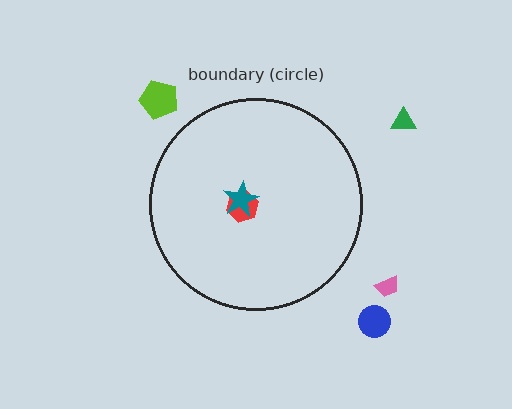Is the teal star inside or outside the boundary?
Inside.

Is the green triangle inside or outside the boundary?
Outside.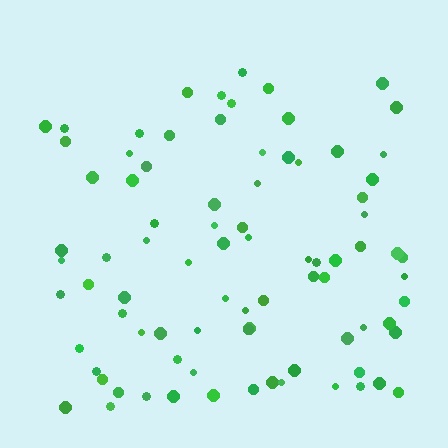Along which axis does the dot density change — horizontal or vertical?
Vertical.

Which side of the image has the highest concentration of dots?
The bottom.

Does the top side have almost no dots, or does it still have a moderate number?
Still a moderate number, just noticeably fewer than the bottom.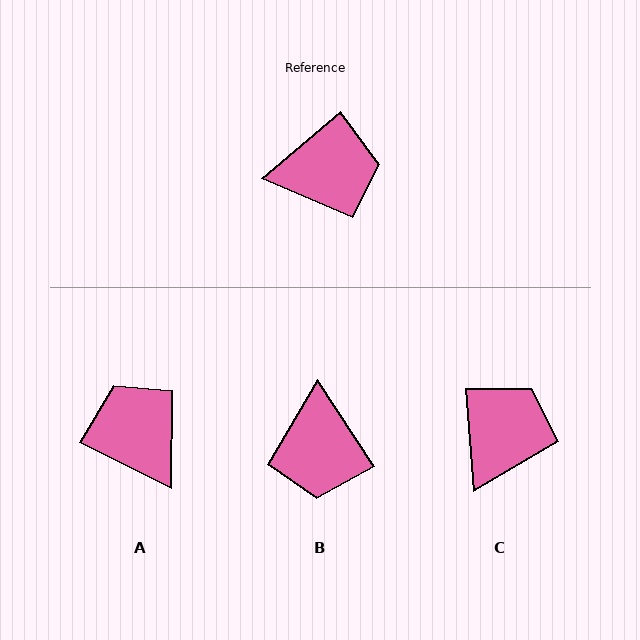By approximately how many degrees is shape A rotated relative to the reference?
Approximately 113 degrees counter-clockwise.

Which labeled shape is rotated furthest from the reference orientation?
A, about 113 degrees away.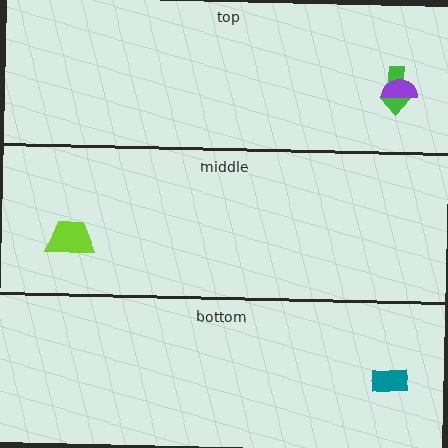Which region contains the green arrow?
The top region.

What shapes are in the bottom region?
The teal rectangle.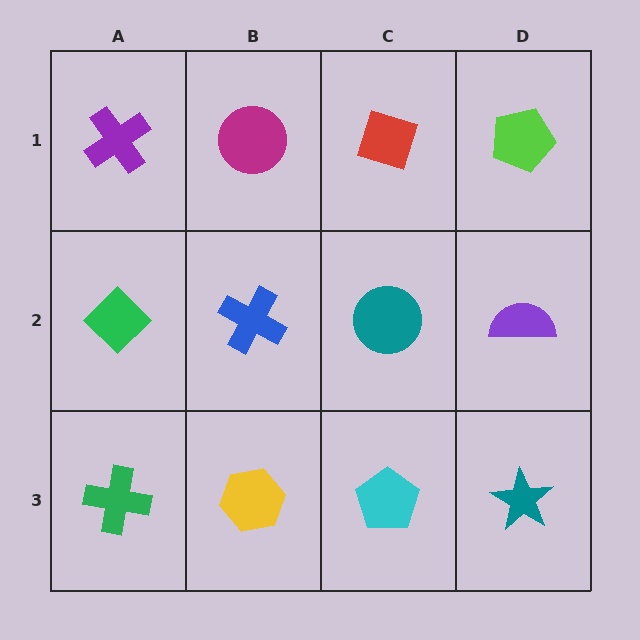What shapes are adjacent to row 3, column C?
A teal circle (row 2, column C), a yellow hexagon (row 3, column B), a teal star (row 3, column D).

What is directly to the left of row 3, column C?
A yellow hexagon.